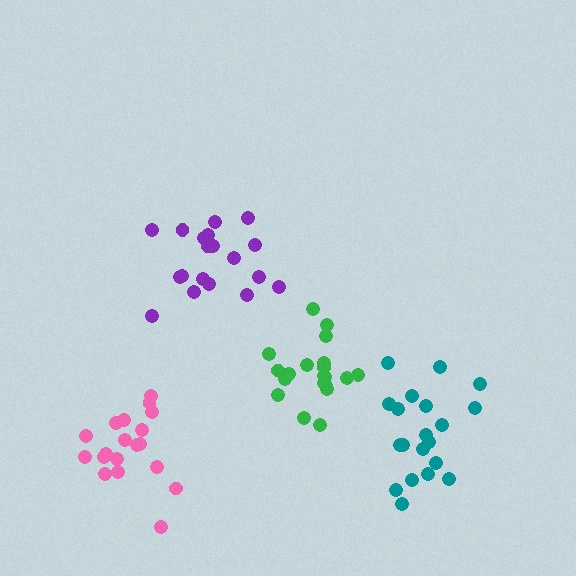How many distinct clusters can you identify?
There are 4 distinct clusters.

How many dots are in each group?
Group 1: 19 dots, Group 2: 19 dots, Group 3: 20 dots, Group 4: 20 dots (78 total).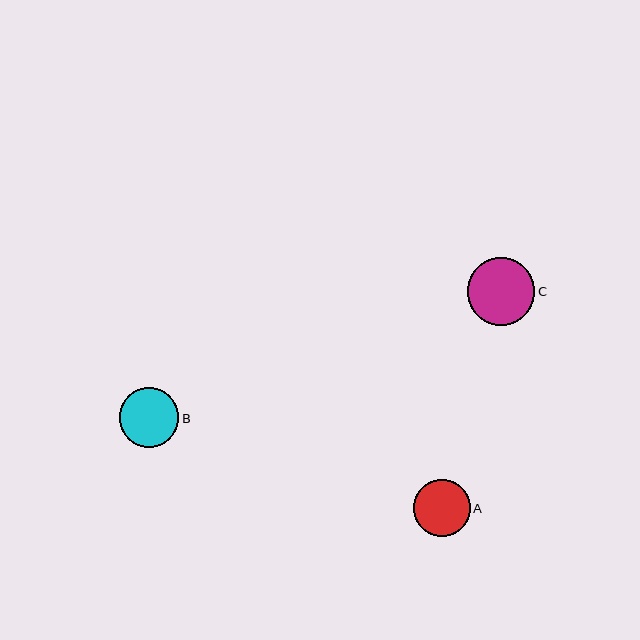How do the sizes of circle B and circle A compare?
Circle B and circle A are approximately the same size.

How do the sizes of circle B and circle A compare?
Circle B and circle A are approximately the same size.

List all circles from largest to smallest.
From largest to smallest: C, B, A.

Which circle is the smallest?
Circle A is the smallest with a size of approximately 57 pixels.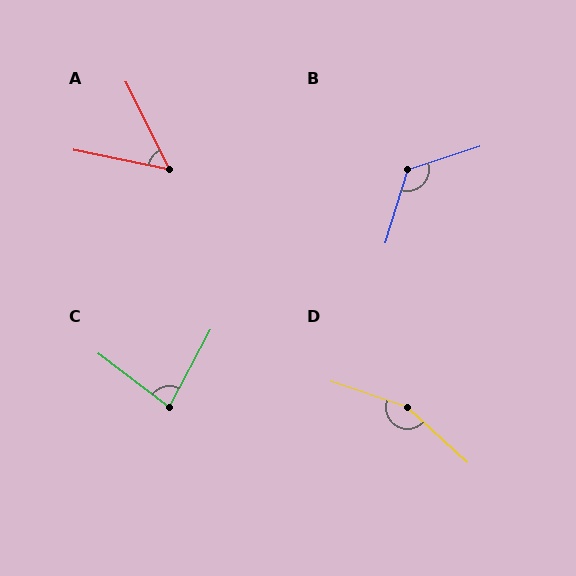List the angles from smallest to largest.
A (52°), C (81°), B (125°), D (156°).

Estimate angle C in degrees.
Approximately 81 degrees.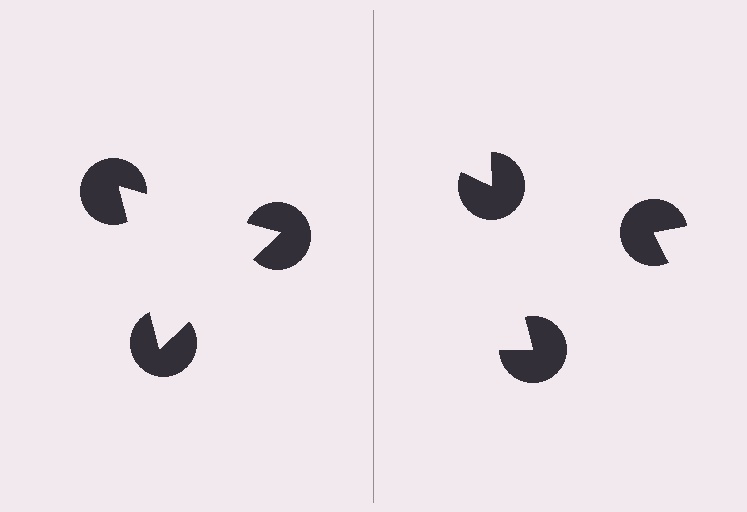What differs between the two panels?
The pac-man discs are positioned identically on both sides; only the wedge orientations differ. On the left they align to a triangle; on the right they are misaligned.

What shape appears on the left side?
An illusory triangle.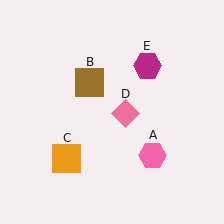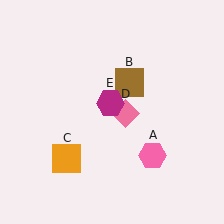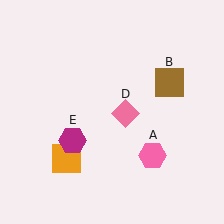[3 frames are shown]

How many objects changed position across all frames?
2 objects changed position: brown square (object B), magenta hexagon (object E).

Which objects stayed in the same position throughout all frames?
Pink hexagon (object A) and orange square (object C) and pink diamond (object D) remained stationary.